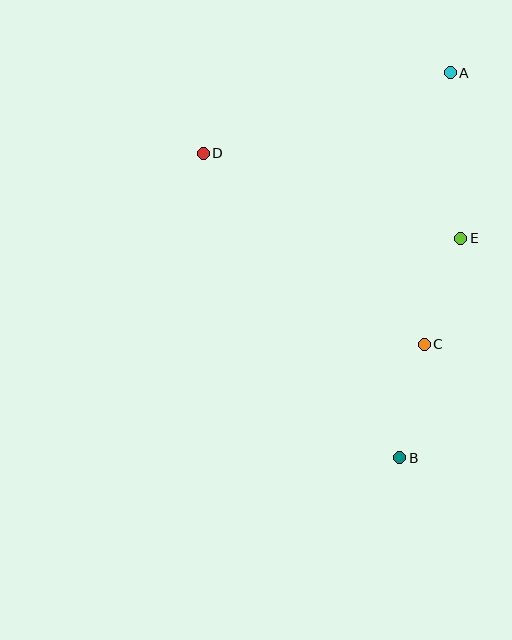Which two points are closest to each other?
Points C and E are closest to each other.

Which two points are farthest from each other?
Points A and B are farthest from each other.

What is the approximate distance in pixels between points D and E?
The distance between D and E is approximately 271 pixels.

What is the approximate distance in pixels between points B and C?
The distance between B and C is approximately 116 pixels.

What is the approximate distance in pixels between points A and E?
The distance between A and E is approximately 166 pixels.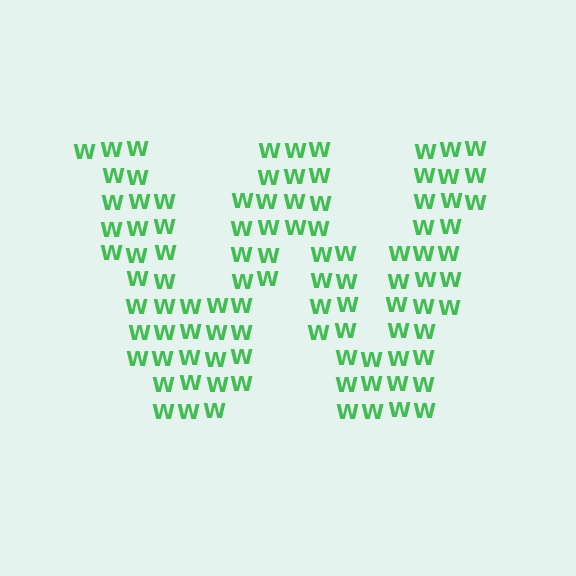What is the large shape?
The large shape is the letter W.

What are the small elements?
The small elements are letter W's.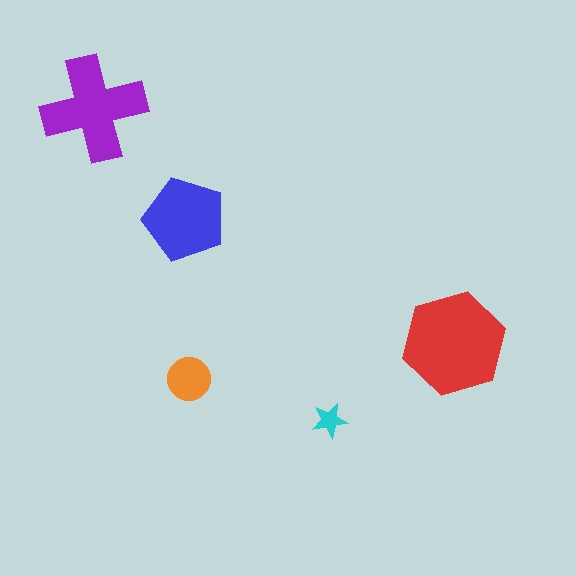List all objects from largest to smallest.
The red hexagon, the purple cross, the blue pentagon, the orange circle, the cyan star.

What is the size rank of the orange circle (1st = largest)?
4th.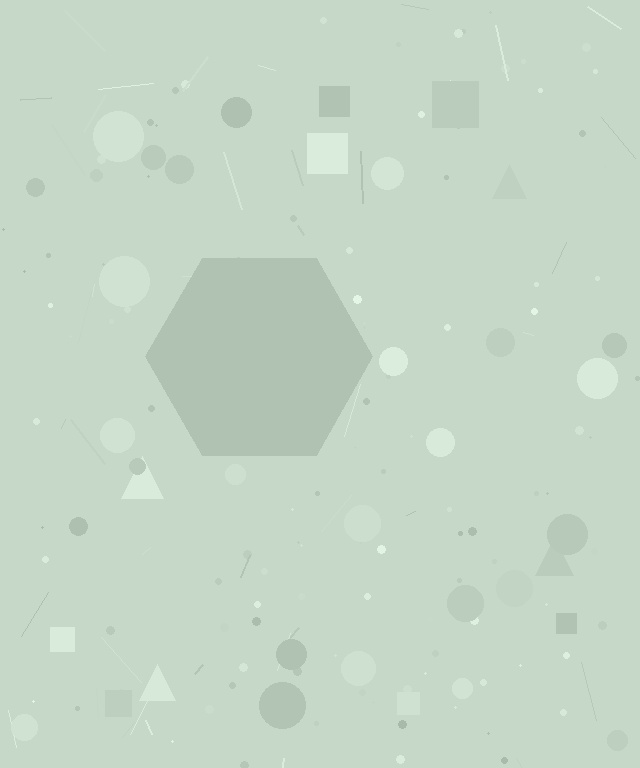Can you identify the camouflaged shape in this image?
The camouflaged shape is a hexagon.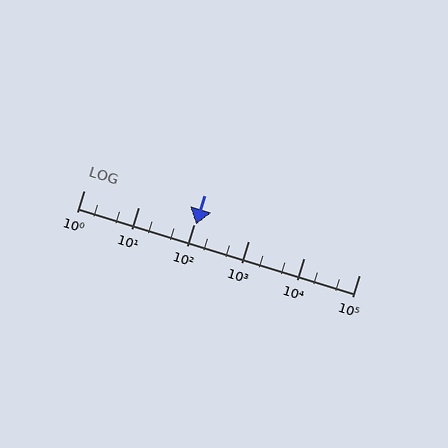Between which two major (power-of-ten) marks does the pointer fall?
The pointer is between 100 and 1000.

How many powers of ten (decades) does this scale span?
The scale spans 5 decades, from 1 to 100000.